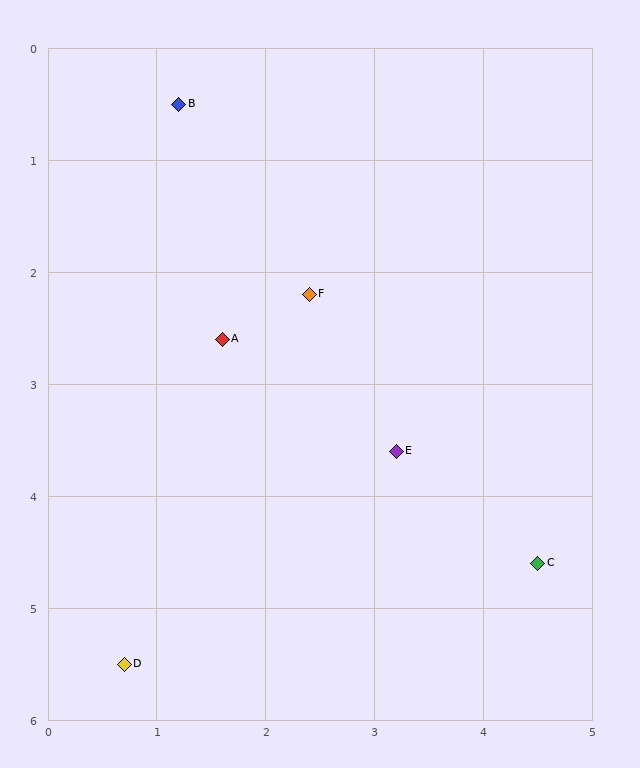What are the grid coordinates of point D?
Point D is at approximately (0.7, 5.5).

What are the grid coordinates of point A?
Point A is at approximately (1.6, 2.6).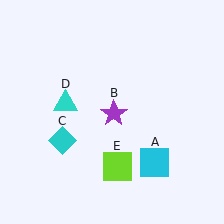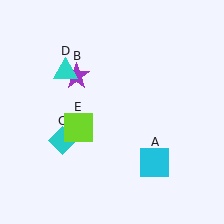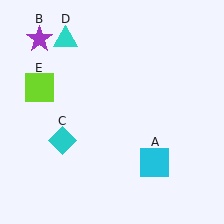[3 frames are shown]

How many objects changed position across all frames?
3 objects changed position: purple star (object B), cyan triangle (object D), lime square (object E).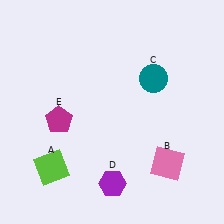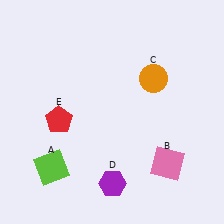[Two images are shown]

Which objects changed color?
C changed from teal to orange. E changed from magenta to red.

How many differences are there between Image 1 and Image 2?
There are 2 differences between the two images.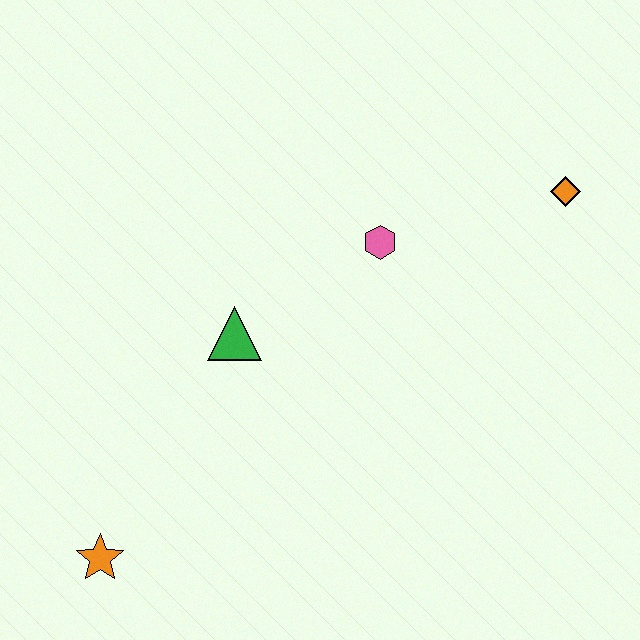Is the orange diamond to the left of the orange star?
No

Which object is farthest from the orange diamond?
The orange star is farthest from the orange diamond.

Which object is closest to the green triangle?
The pink hexagon is closest to the green triangle.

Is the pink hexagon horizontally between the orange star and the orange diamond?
Yes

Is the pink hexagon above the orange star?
Yes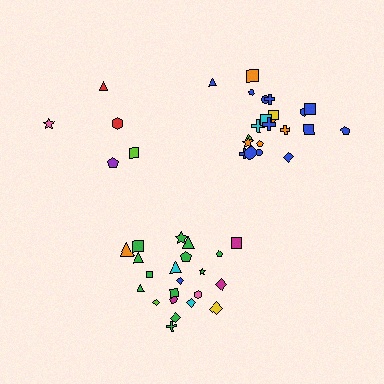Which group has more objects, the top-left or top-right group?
The top-right group.